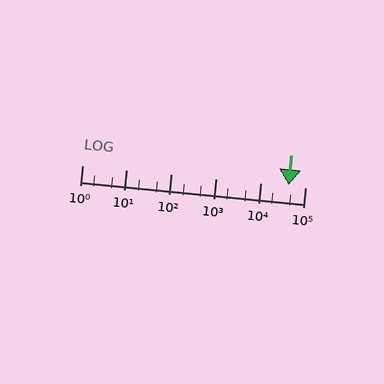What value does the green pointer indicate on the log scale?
The pointer indicates approximately 42000.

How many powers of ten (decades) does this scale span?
The scale spans 5 decades, from 1 to 100000.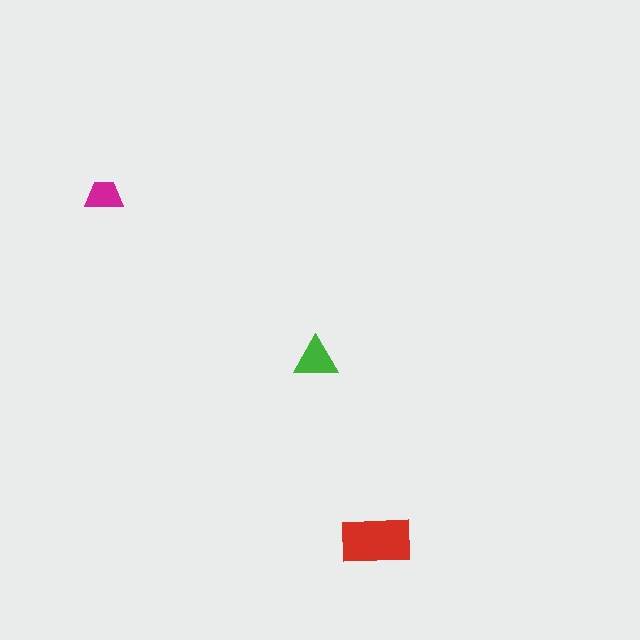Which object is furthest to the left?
The magenta trapezoid is leftmost.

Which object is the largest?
The red rectangle.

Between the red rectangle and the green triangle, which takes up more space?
The red rectangle.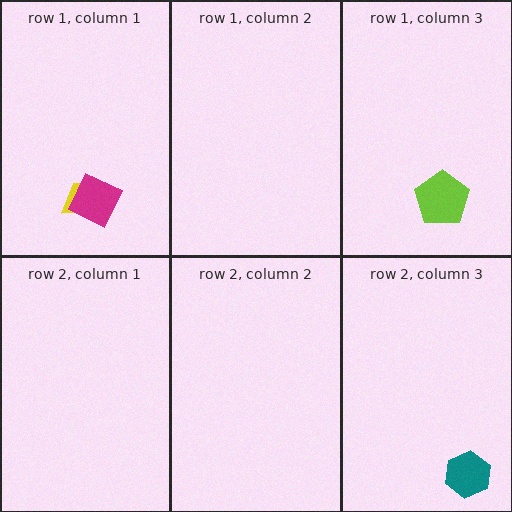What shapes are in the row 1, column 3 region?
The lime pentagon.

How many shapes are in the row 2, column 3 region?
1.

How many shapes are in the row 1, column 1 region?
2.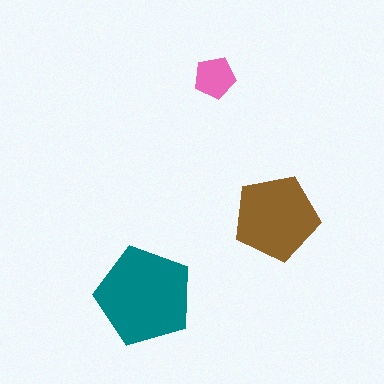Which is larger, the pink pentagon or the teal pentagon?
The teal one.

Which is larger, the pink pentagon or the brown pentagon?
The brown one.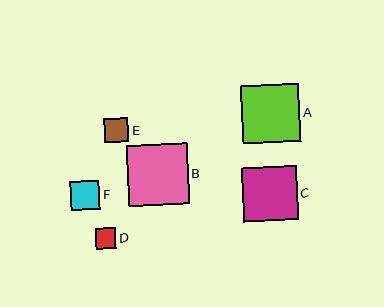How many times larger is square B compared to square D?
Square B is approximately 3.0 times the size of square D.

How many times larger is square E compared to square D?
Square E is approximately 1.2 times the size of square D.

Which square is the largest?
Square B is the largest with a size of approximately 61 pixels.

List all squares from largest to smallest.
From largest to smallest: B, A, C, F, E, D.